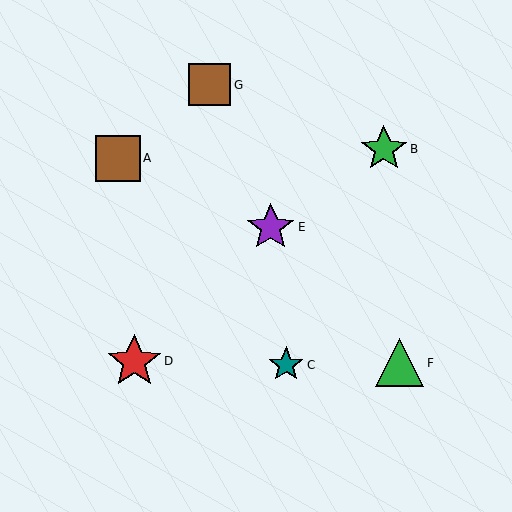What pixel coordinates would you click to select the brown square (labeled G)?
Click at (209, 85) to select the brown square G.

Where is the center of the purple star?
The center of the purple star is at (271, 227).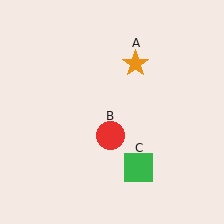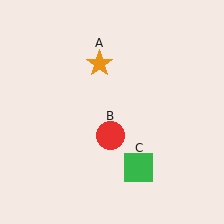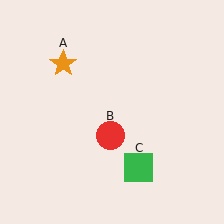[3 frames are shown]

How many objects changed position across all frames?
1 object changed position: orange star (object A).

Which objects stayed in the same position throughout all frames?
Red circle (object B) and green square (object C) remained stationary.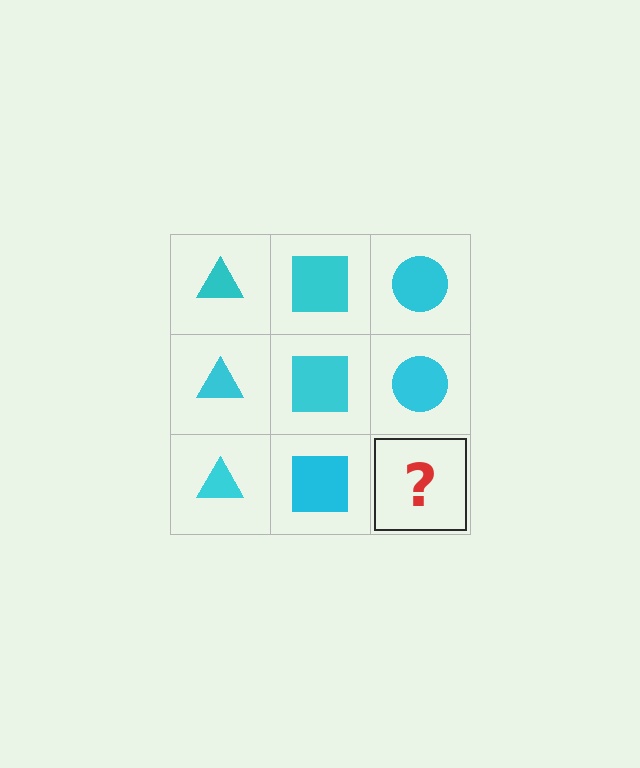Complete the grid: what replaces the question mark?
The question mark should be replaced with a cyan circle.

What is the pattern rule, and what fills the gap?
The rule is that each column has a consistent shape. The gap should be filled with a cyan circle.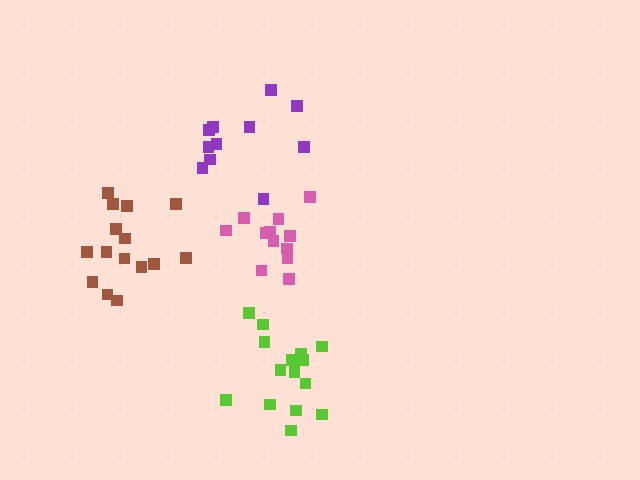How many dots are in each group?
Group 1: 15 dots, Group 2: 11 dots, Group 3: 12 dots, Group 4: 15 dots (53 total).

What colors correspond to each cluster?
The clusters are colored: brown, purple, pink, lime.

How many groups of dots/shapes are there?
There are 4 groups.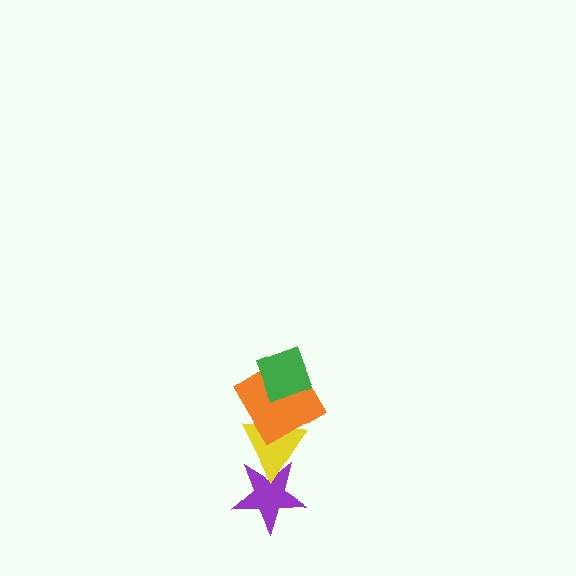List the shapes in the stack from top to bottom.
From top to bottom: the green diamond, the orange diamond, the yellow triangle, the purple star.